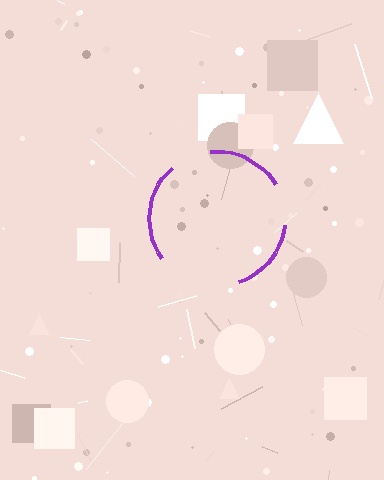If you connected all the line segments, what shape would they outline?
They would outline a circle.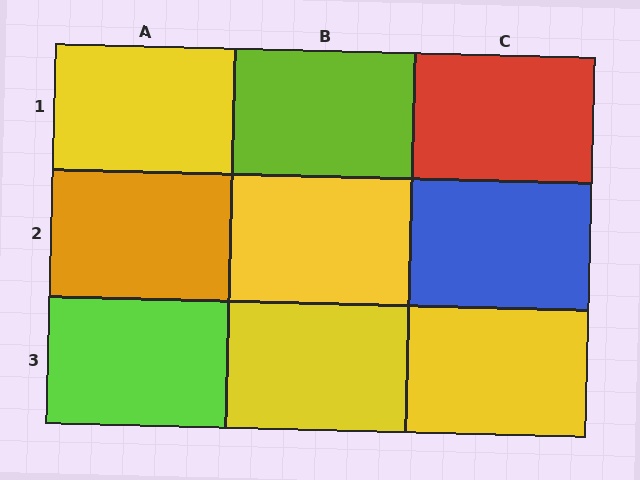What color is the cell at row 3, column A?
Lime.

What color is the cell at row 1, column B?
Lime.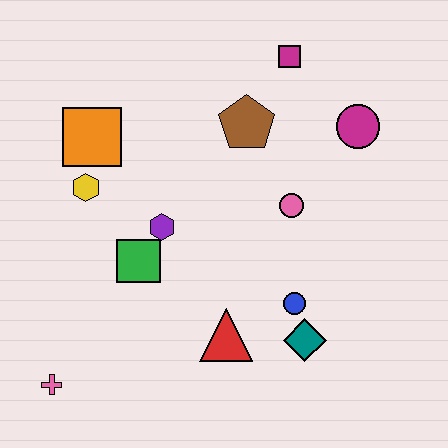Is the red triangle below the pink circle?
Yes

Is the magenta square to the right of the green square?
Yes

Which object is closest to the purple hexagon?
The green square is closest to the purple hexagon.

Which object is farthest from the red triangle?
The magenta square is farthest from the red triangle.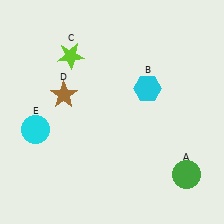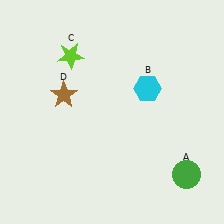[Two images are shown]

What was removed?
The cyan circle (E) was removed in Image 2.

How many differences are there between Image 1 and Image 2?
There is 1 difference between the two images.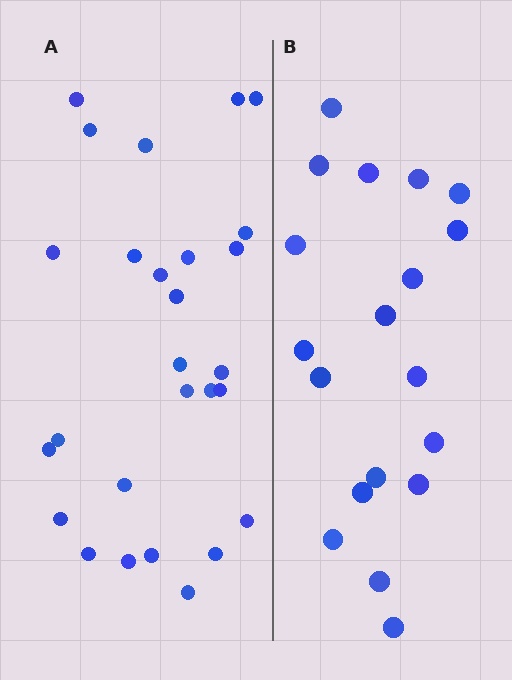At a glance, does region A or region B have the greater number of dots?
Region A (the left region) has more dots.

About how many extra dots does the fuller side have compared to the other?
Region A has roughly 8 or so more dots than region B.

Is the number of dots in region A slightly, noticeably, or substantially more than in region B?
Region A has noticeably more, but not dramatically so. The ratio is roughly 1.4 to 1.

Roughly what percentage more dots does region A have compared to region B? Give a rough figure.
About 40% more.